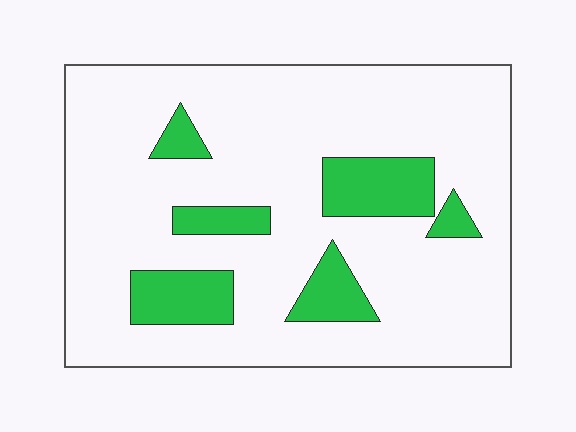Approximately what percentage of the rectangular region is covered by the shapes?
Approximately 15%.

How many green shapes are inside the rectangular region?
6.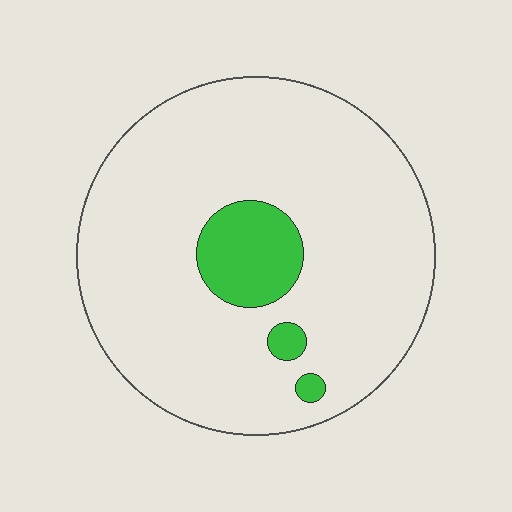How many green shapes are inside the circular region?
3.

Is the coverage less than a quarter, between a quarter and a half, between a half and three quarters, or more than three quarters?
Less than a quarter.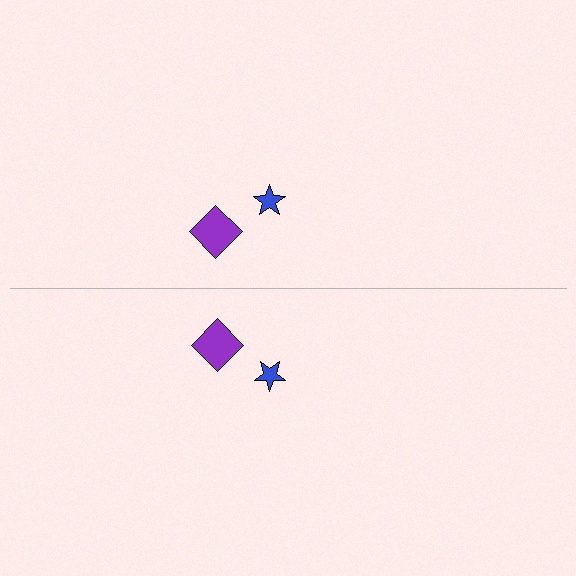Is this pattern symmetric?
Yes, this pattern has bilateral (reflection) symmetry.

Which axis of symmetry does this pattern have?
The pattern has a horizontal axis of symmetry running through the center of the image.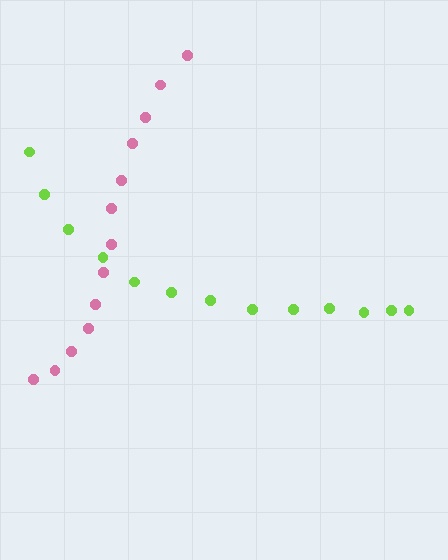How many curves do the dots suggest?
There are 2 distinct paths.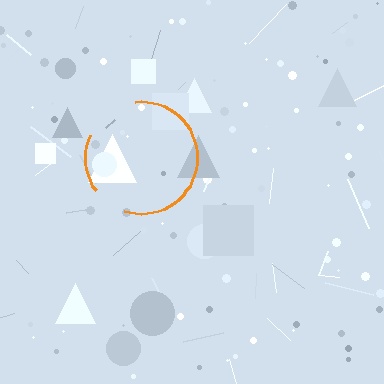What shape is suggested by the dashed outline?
The dashed outline suggests a circle.